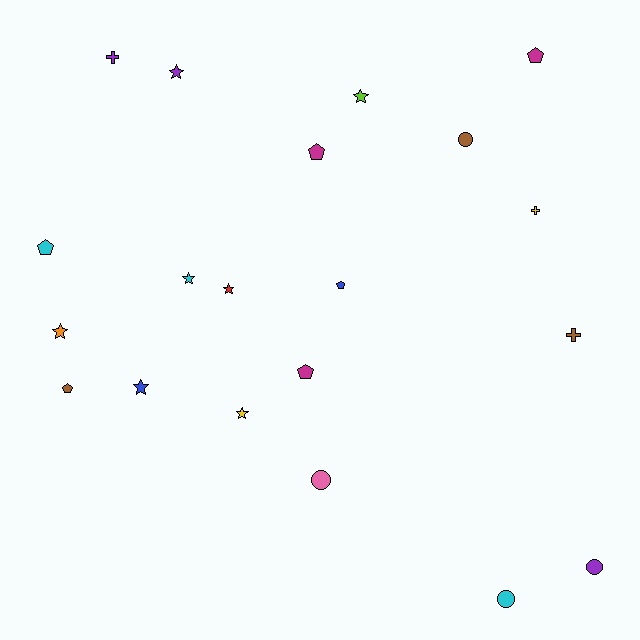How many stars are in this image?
There are 7 stars.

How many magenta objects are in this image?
There are 3 magenta objects.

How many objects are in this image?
There are 20 objects.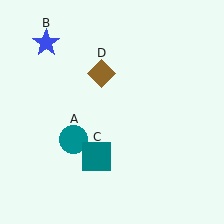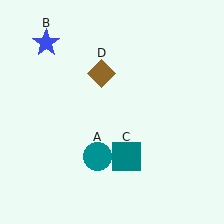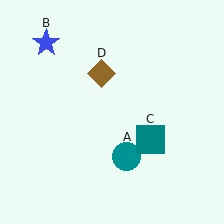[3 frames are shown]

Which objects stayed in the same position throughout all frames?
Blue star (object B) and brown diamond (object D) remained stationary.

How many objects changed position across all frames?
2 objects changed position: teal circle (object A), teal square (object C).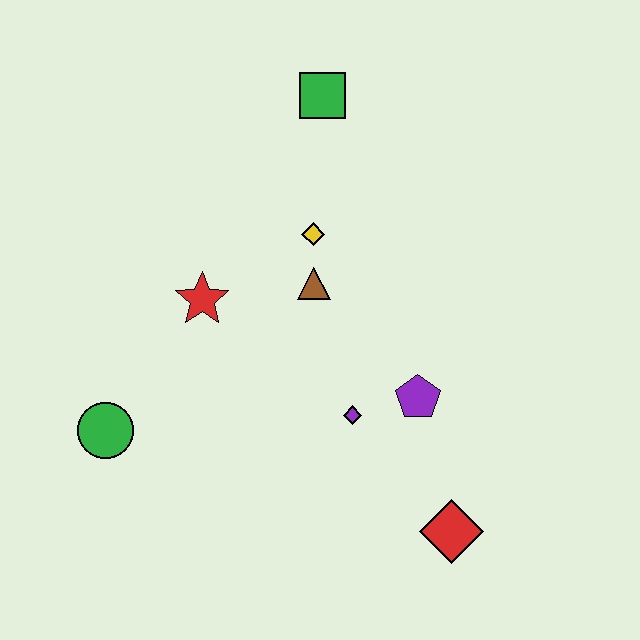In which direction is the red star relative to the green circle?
The red star is above the green circle.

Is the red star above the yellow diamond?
No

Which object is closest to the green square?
The yellow diamond is closest to the green square.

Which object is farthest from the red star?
The red diamond is farthest from the red star.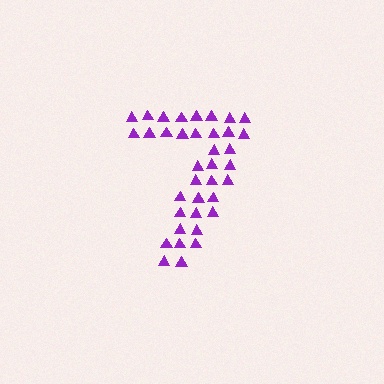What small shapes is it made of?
It is made of small triangles.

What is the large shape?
The large shape is the digit 7.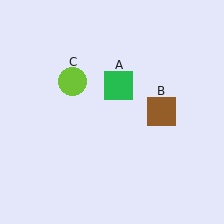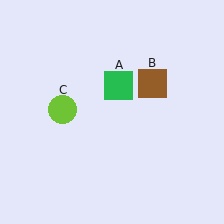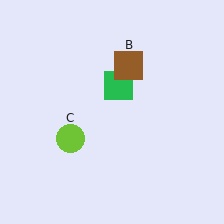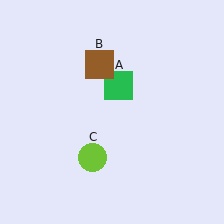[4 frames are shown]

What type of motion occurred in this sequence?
The brown square (object B), lime circle (object C) rotated counterclockwise around the center of the scene.